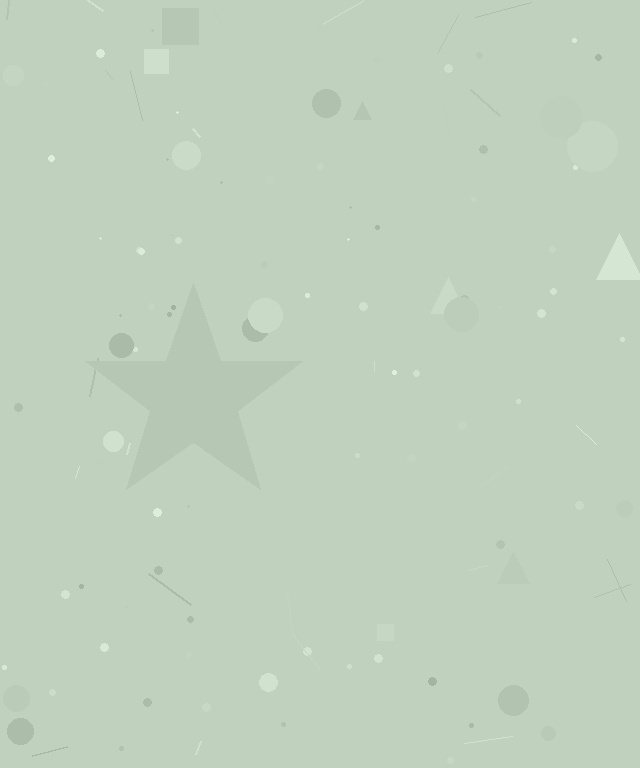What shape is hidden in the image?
A star is hidden in the image.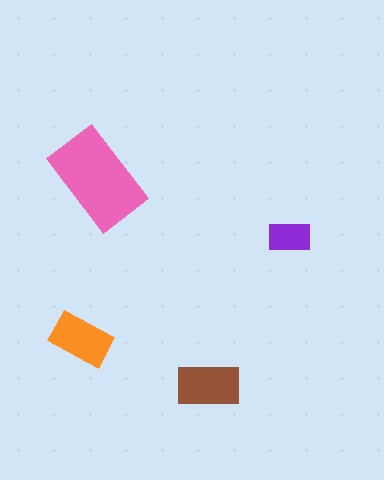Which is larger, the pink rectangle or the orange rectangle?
The pink one.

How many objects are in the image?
There are 4 objects in the image.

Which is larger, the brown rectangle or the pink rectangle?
The pink one.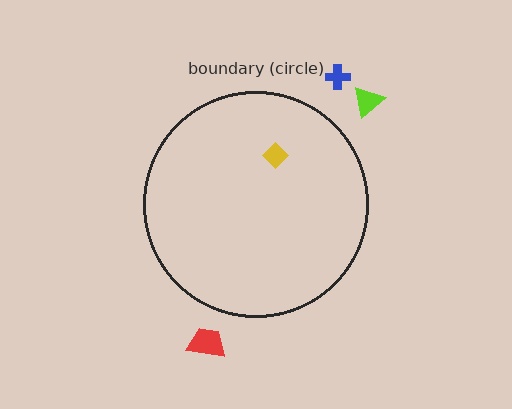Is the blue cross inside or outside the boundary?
Outside.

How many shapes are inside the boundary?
1 inside, 3 outside.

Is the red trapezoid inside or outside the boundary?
Outside.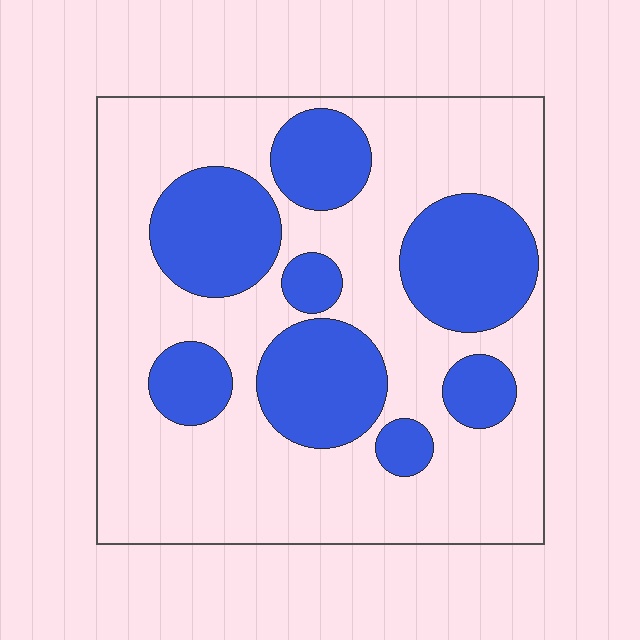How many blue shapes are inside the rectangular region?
8.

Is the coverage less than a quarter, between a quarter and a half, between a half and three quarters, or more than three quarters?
Between a quarter and a half.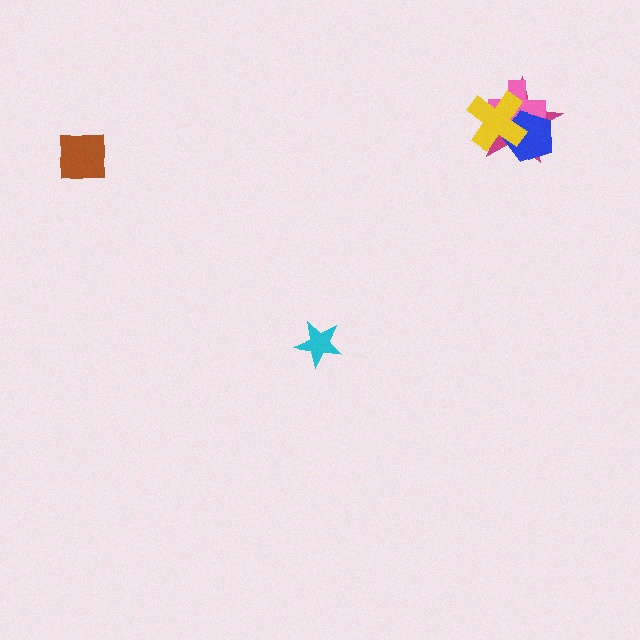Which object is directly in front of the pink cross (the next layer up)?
The blue pentagon is directly in front of the pink cross.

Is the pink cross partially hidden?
Yes, it is partially covered by another shape.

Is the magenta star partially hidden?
Yes, it is partially covered by another shape.